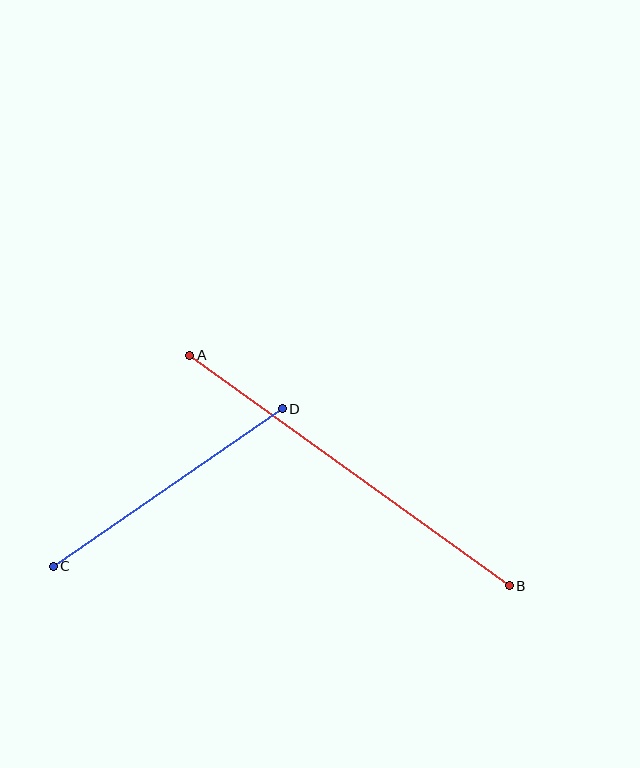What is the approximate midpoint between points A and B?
The midpoint is at approximately (349, 471) pixels.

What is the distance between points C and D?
The distance is approximately 278 pixels.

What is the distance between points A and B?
The distance is approximately 394 pixels.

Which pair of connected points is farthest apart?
Points A and B are farthest apart.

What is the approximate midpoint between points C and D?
The midpoint is at approximately (168, 487) pixels.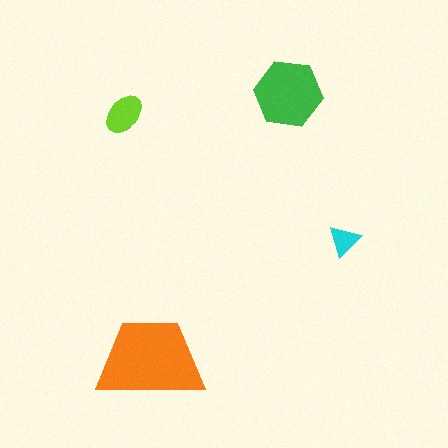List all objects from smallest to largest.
The cyan triangle, the lime ellipse, the green hexagon, the orange trapezoid.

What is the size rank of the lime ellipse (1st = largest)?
3rd.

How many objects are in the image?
There are 4 objects in the image.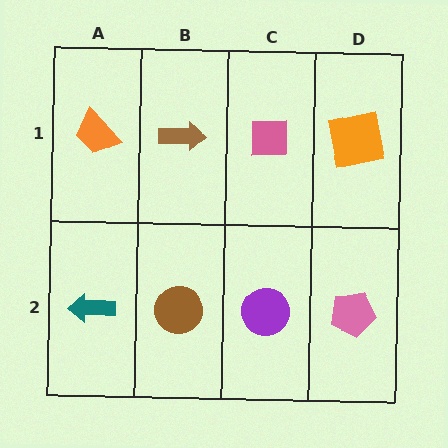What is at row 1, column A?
An orange trapezoid.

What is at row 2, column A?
A teal arrow.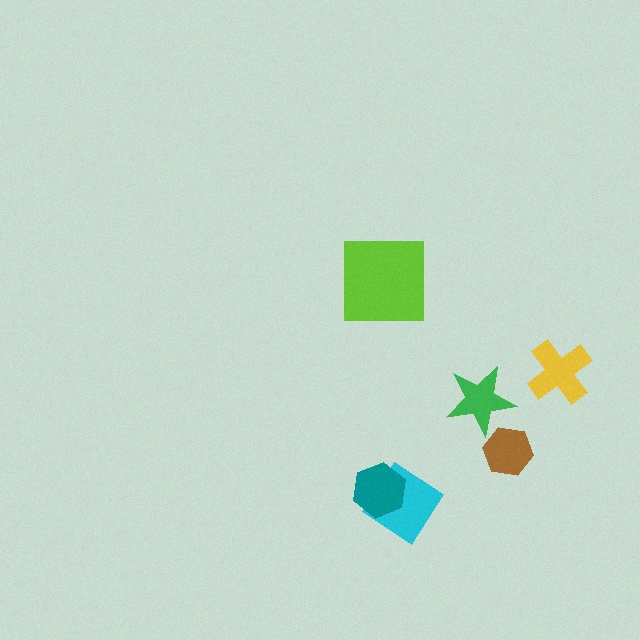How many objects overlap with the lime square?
0 objects overlap with the lime square.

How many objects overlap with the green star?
0 objects overlap with the green star.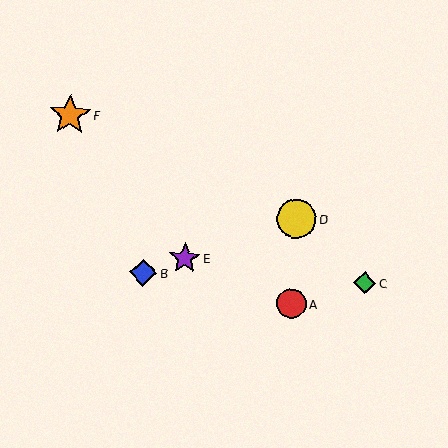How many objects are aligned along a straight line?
3 objects (B, D, E) are aligned along a straight line.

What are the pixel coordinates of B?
Object B is at (143, 273).